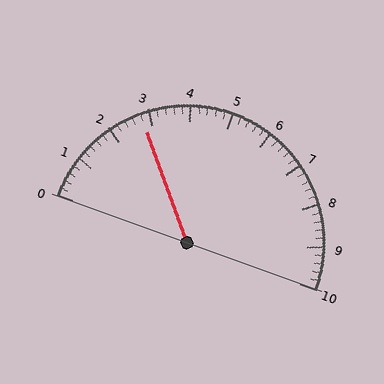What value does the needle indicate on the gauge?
The needle indicates approximately 2.8.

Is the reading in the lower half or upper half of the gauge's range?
The reading is in the lower half of the range (0 to 10).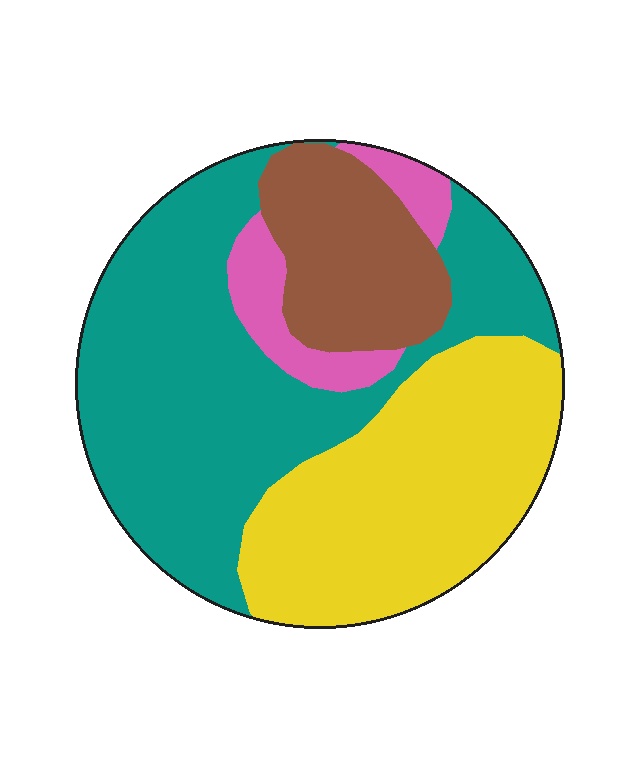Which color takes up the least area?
Pink, at roughly 10%.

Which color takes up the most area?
Teal, at roughly 45%.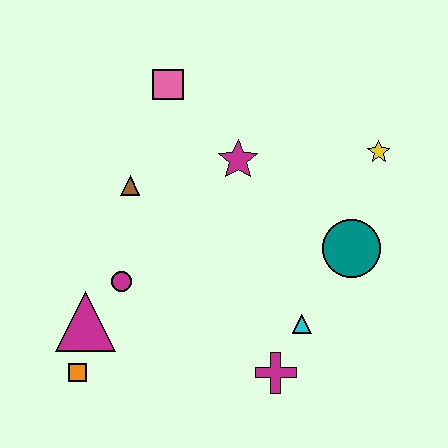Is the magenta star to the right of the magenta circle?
Yes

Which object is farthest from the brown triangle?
The yellow star is farthest from the brown triangle.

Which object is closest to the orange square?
The magenta triangle is closest to the orange square.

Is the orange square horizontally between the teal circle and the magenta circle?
No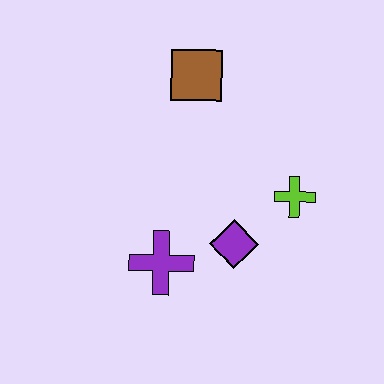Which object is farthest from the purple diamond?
The brown square is farthest from the purple diamond.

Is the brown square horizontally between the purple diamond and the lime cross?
No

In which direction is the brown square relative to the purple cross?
The brown square is above the purple cross.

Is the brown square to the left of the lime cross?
Yes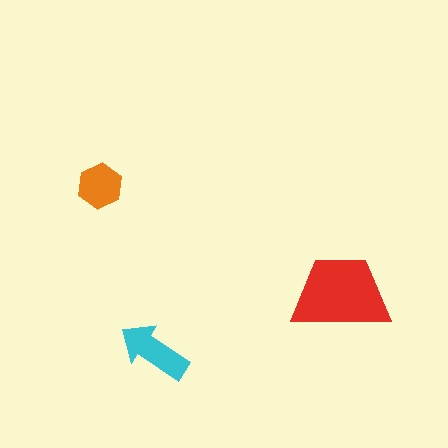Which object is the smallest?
The orange hexagon.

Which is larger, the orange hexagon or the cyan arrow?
The cyan arrow.